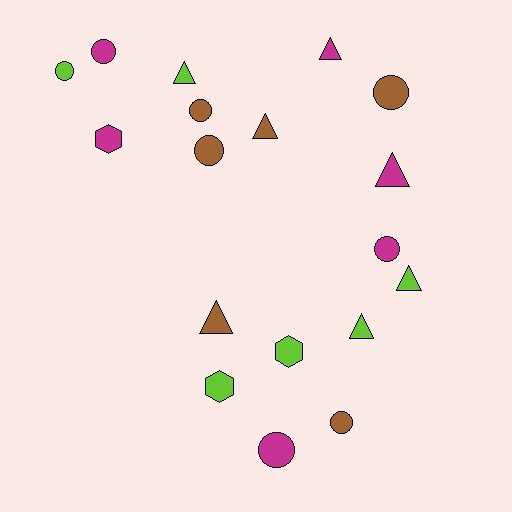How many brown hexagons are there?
There are no brown hexagons.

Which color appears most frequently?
Lime, with 6 objects.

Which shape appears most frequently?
Circle, with 8 objects.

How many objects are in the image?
There are 18 objects.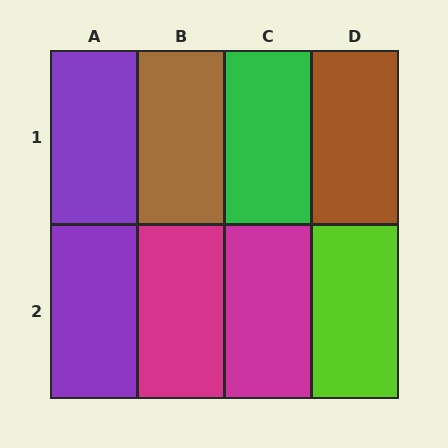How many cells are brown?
2 cells are brown.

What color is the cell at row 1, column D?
Brown.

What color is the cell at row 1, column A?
Purple.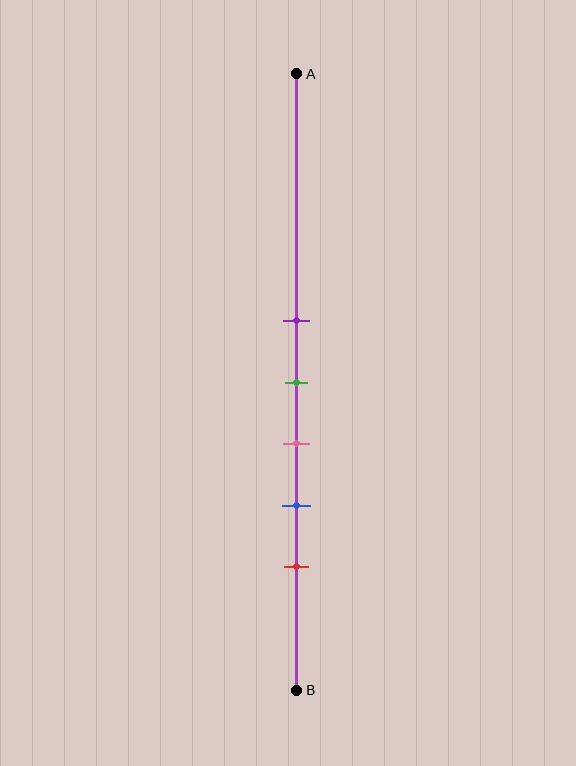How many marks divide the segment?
There are 5 marks dividing the segment.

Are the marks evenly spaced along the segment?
Yes, the marks are approximately evenly spaced.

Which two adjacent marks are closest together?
The purple and green marks are the closest adjacent pair.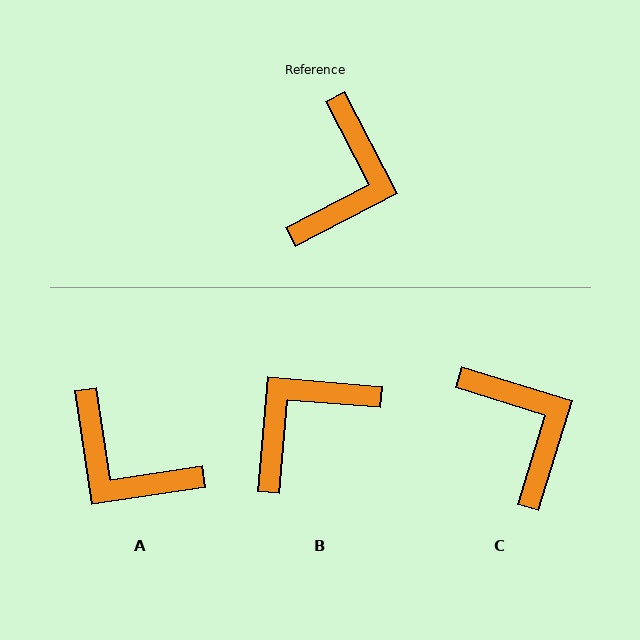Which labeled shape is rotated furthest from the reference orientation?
B, about 148 degrees away.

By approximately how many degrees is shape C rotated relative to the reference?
Approximately 45 degrees counter-clockwise.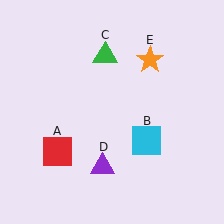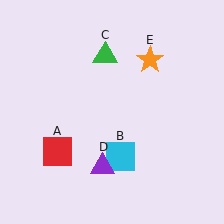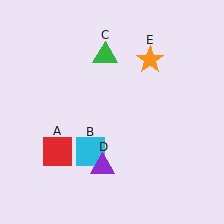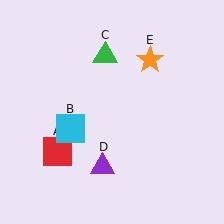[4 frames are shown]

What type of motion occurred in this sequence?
The cyan square (object B) rotated clockwise around the center of the scene.